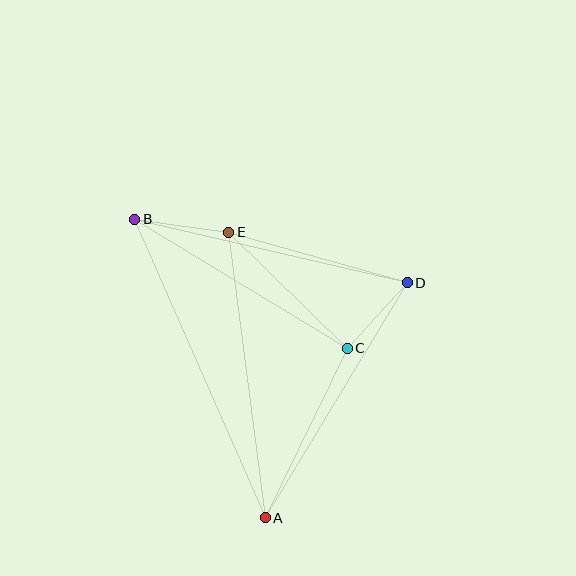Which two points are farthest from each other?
Points A and B are farthest from each other.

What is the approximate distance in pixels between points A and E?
The distance between A and E is approximately 288 pixels.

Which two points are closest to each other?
Points C and D are closest to each other.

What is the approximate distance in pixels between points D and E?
The distance between D and E is approximately 185 pixels.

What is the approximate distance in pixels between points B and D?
The distance between B and D is approximately 280 pixels.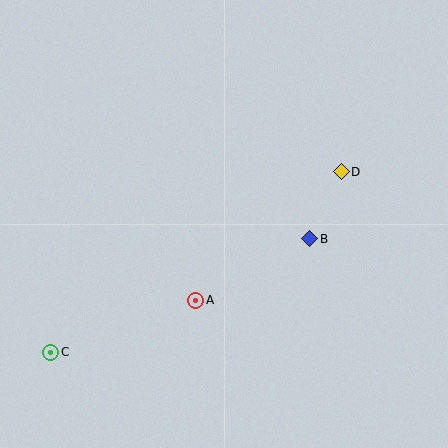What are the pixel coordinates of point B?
Point B is at (310, 239).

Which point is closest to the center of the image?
Point A at (196, 300) is closest to the center.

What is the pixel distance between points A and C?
The distance between A and C is 154 pixels.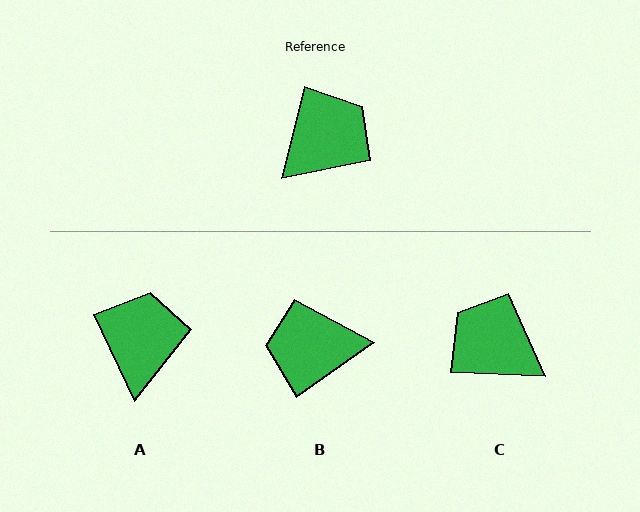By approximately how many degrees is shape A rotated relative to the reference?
Approximately 40 degrees counter-clockwise.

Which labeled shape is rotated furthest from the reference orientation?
B, about 140 degrees away.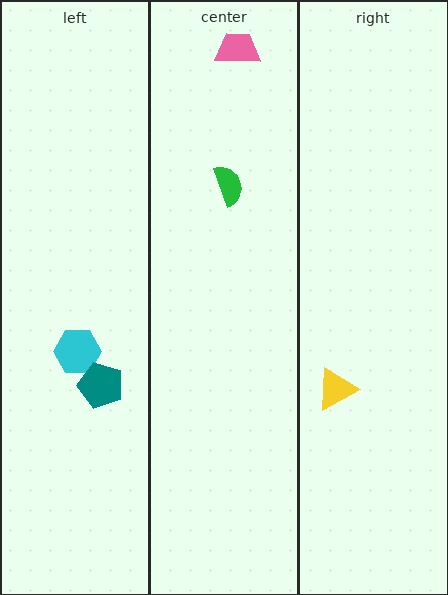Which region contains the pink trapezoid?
The center region.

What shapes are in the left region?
The cyan hexagon, the teal pentagon.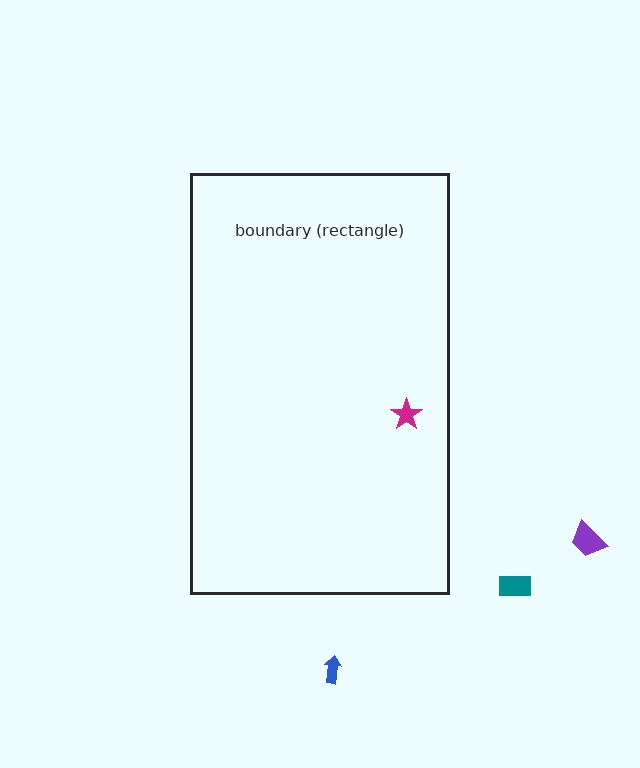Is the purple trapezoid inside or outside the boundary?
Outside.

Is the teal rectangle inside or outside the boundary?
Outside.